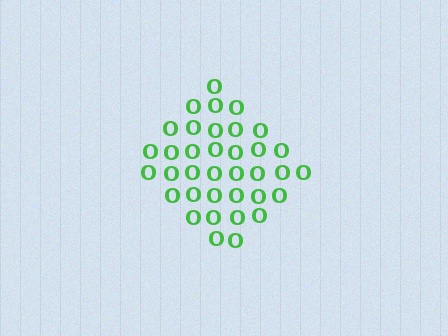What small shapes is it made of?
It is made of small letter O's.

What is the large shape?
The large shape is a diamond.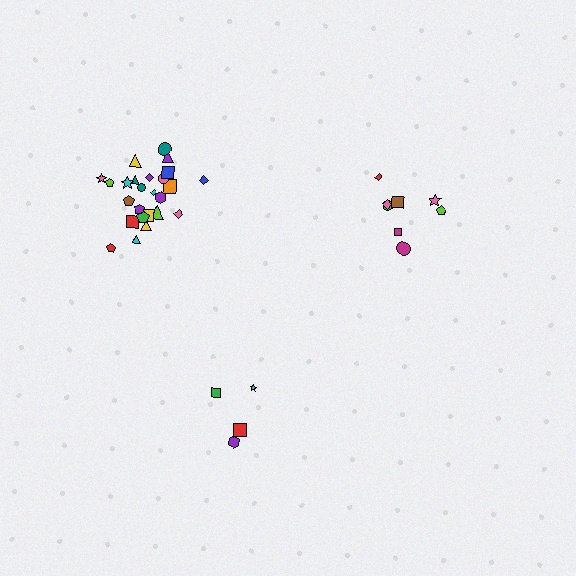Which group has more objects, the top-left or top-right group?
The top-left group.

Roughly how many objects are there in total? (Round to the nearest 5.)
Roughly 35 objects in total.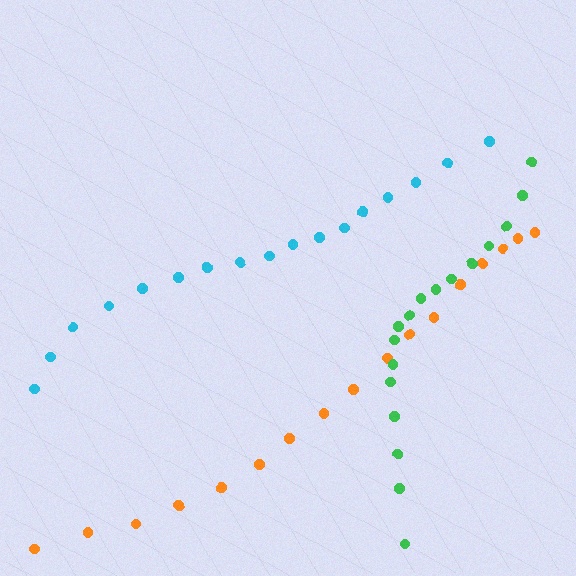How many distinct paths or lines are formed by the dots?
There are 3 distinct paths.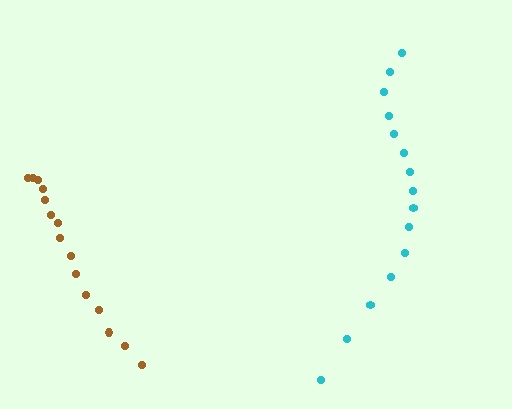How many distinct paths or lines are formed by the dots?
There are 2 distinct paths.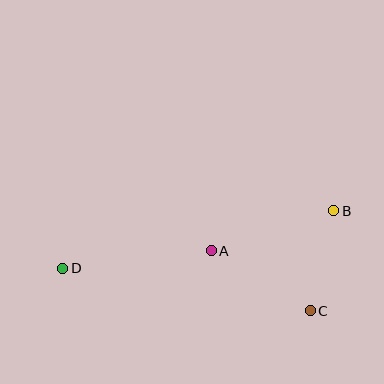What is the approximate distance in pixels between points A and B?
The distance between A and B is approximately 129 pixels.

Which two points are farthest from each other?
Points B and D are farthest from each other.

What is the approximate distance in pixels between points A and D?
The distance between A and D is approximately 149 pixels.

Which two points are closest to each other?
Points B and C are closest to each other.